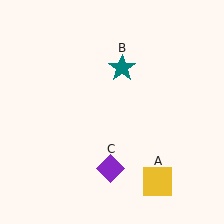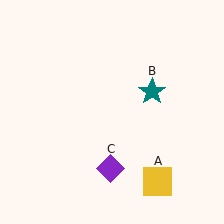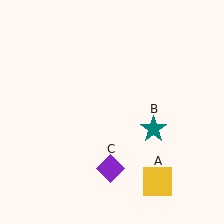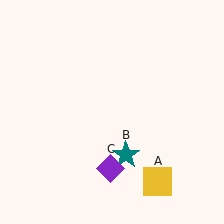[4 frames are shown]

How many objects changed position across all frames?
1 object changed position: teal star (object B).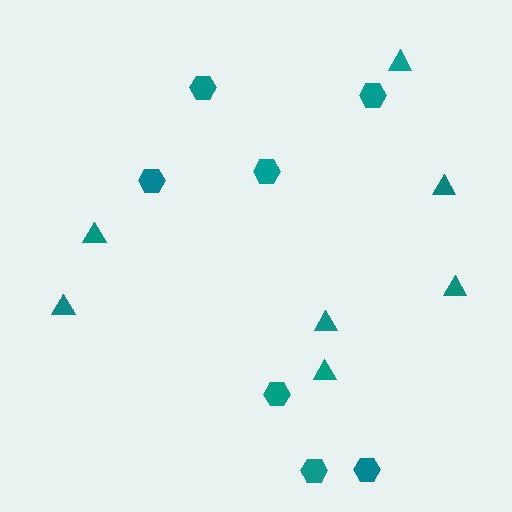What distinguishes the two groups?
There are 2 groups: one group of triangles (7) and one group of hexagons (7).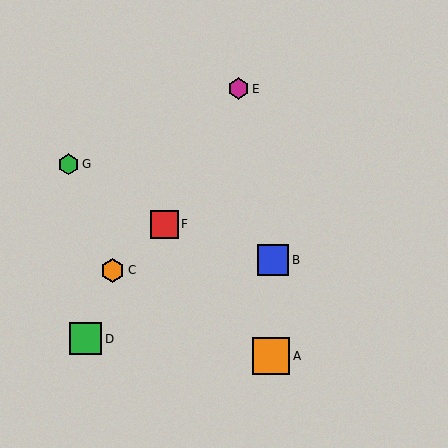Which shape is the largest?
The orange square (labeled A) is the largest.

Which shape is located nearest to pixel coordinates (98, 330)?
The green square (labeled D) at (86, 339) is nearest to that location.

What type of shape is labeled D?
Shape D is a green square.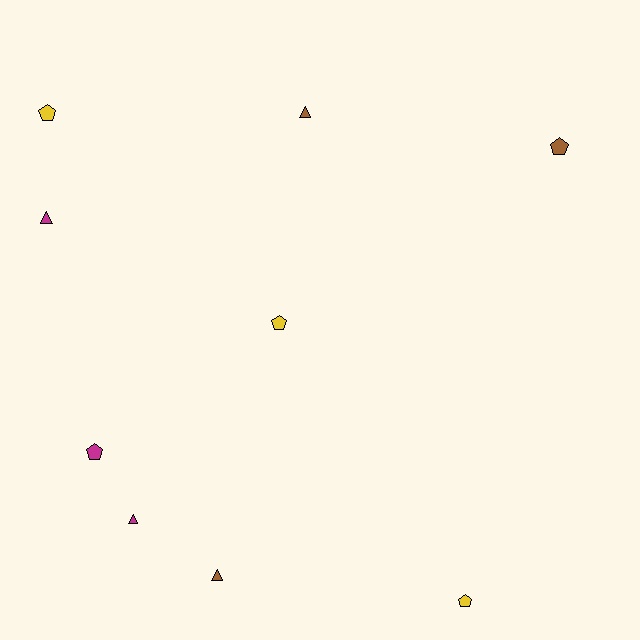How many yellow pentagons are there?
There are 3 yellow pentagons.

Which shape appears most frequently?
Pentagon, with 5 objects.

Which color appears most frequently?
Brown, with 3 objects.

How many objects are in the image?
There are 9 objects.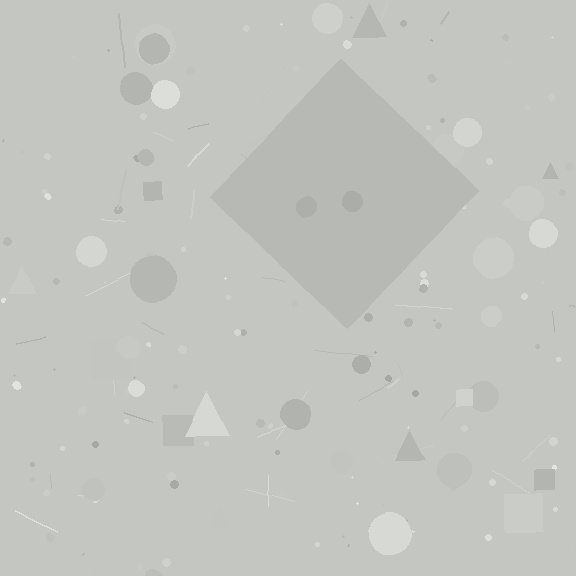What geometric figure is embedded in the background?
A diamond is embedded in the background.